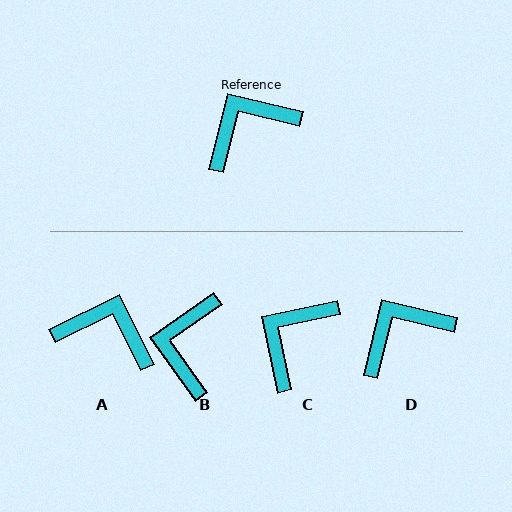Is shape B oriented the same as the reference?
No, it is off by about 49 degrees.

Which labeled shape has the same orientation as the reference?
D.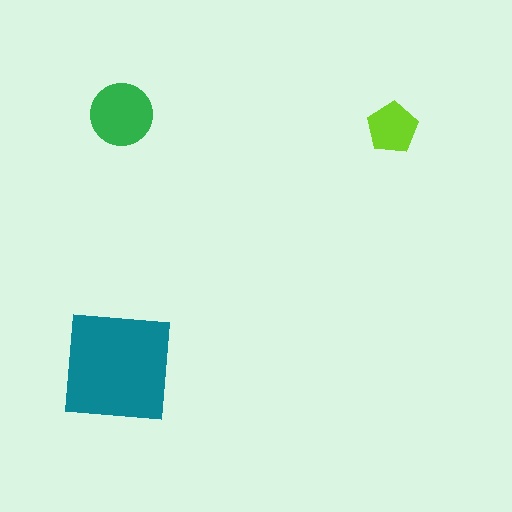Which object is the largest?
The teal square.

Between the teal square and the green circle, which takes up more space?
The teal square.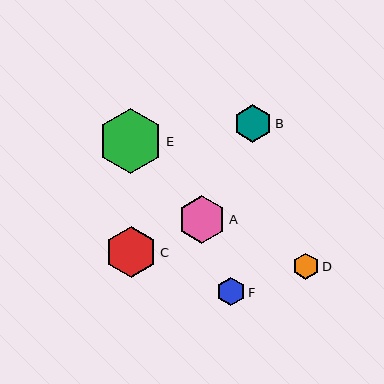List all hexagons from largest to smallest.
From largest to smallest: E, C, A, B, F, D.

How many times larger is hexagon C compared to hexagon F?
Hexagon C is approximately 1.8 times the size of hexagon F.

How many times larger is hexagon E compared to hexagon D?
Hexagon E is approximately 2.5 times the size of hexagon D.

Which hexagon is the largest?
Hexagon E is the largest with a size of approximately 65 pixels.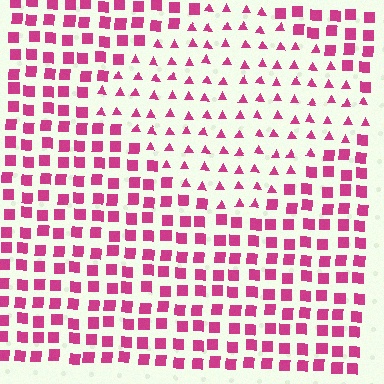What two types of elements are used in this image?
The image uses triangles inside the diamond region and squares outside it.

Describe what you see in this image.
The image is filled with small magenta elements arranged in a uniform grid. A diamond-shaped region contains triangles, while the surrounding area contains squares. The boundary is defined purely by the change in element shape.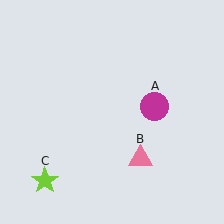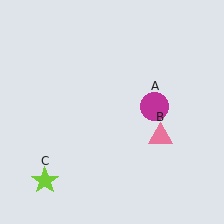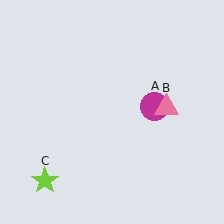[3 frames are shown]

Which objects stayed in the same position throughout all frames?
Magenta circle (object A) and lime star (object C) remained stationary.